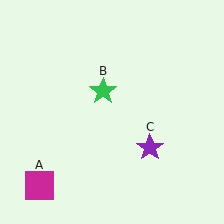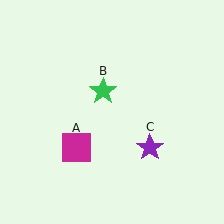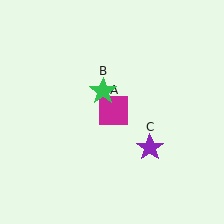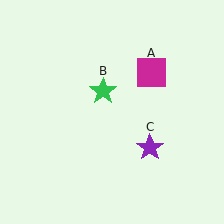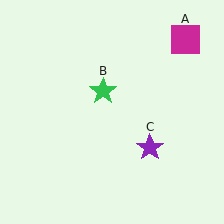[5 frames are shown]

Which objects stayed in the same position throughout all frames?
Green star (object B) and purple star (object C) remained stationary.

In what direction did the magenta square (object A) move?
The magenta square (object A) moved up and to the right.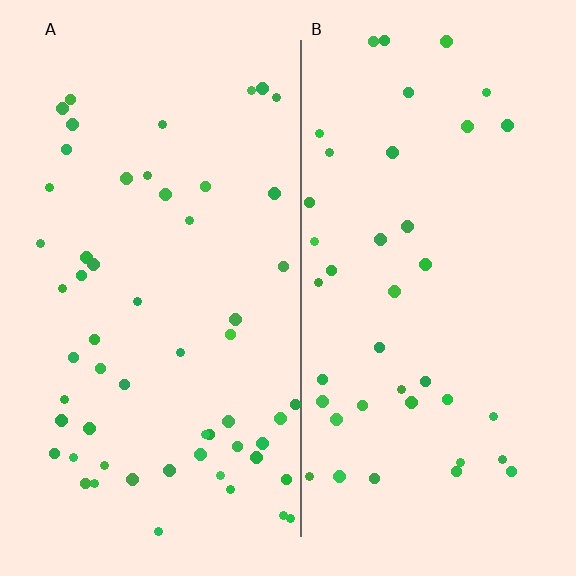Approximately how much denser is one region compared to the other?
Approximately 1.4× — region A over region B.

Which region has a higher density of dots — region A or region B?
A (the left).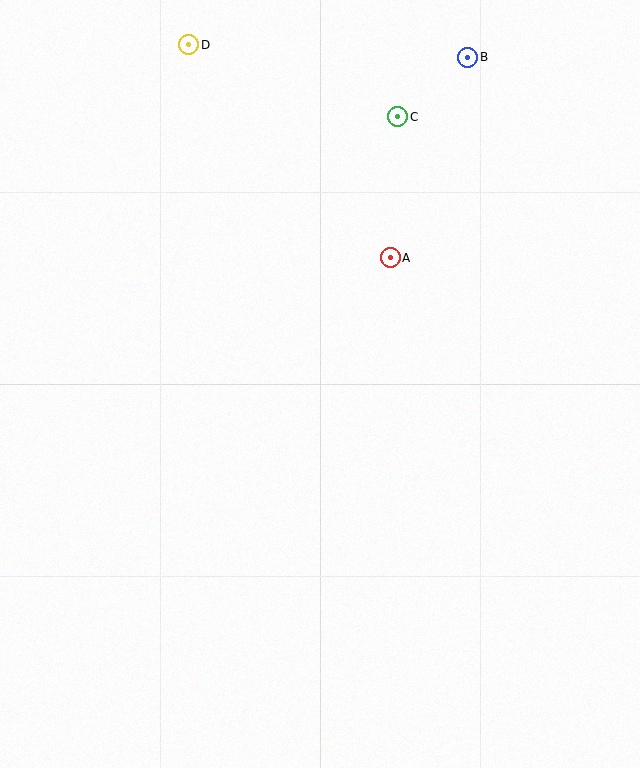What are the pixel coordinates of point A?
Point A is at (390, 258).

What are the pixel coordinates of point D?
Point D is at (189, 45).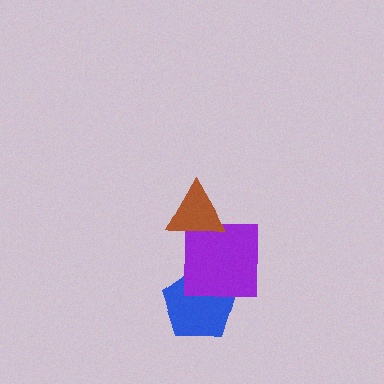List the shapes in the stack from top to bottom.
From top to bottom: the brown triangle, the purple square, the blue pentagon.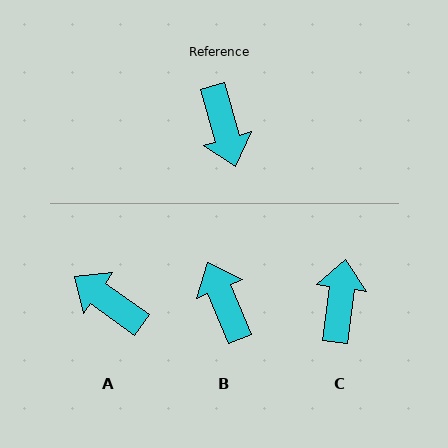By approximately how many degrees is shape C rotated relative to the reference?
Approximately 157 degrees counter-clockwise.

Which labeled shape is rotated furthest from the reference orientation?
B, about 173 degrees away.